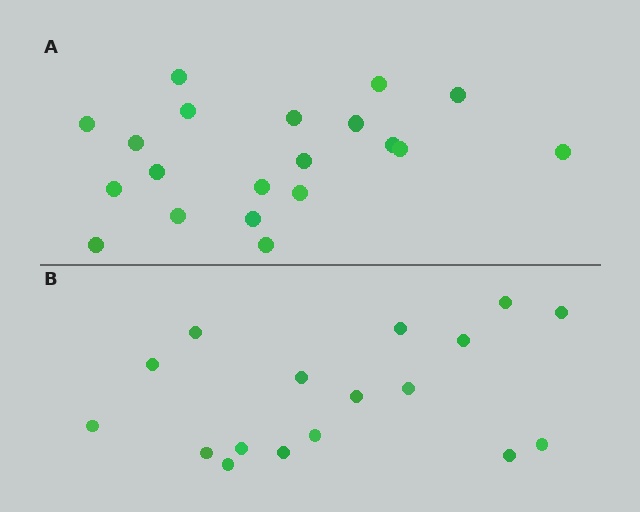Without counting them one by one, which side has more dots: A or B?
Region A (the top region) has more dots.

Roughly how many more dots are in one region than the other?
Region A has just a few more — roughly 2 or 3 more dots than region B.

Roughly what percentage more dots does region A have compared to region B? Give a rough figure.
About 20% more.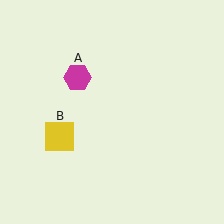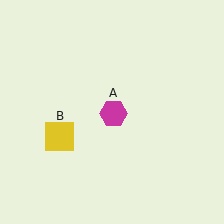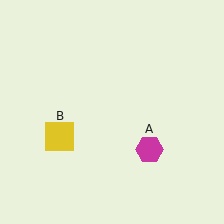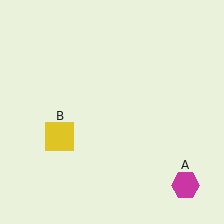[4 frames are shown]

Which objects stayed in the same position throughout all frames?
Yellow square (object B) remained stationary.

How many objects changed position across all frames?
1 object changed position: magenta hexagon (object A).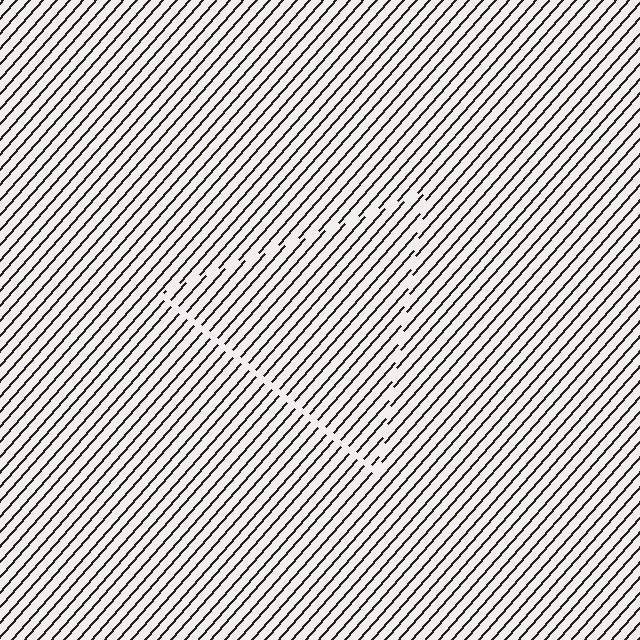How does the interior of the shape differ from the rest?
The interior of the shape contains the same grating, shifted by half a period — the contour is defined by the phase discontinuity where line-ends from the inner and outer gratings abut.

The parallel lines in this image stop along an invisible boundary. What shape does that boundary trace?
An illusory triangle. The interior of the shape contains the same grating, shifted by half a period — the contour is defined by the phase discontinuity where line-ends from the inner and outer gratings abut.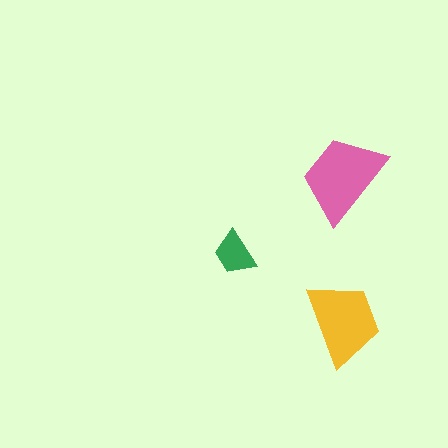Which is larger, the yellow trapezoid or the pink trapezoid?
The pink one.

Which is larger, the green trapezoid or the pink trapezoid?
The pink one.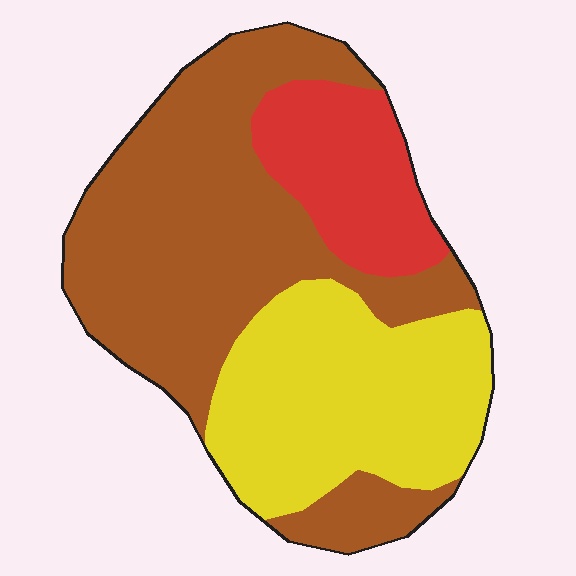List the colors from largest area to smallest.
From largest to smallest: brown, yellow, red.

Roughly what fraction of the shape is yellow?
Yellow takes up about one third (1/3) of the shape.